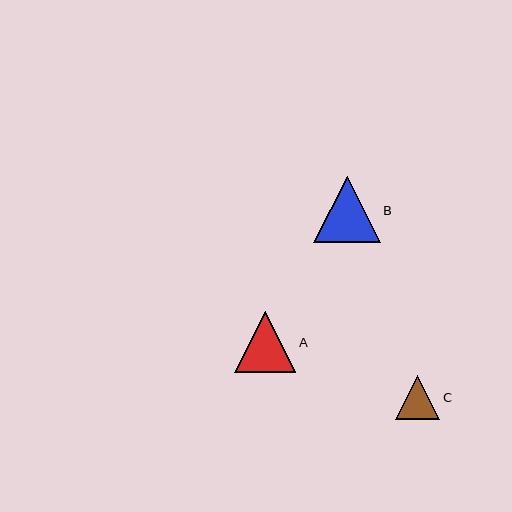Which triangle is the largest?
Triangle B is the largest with a size of approximately 67 pixels.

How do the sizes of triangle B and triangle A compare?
Triangle B and triangle A are approximately the same size.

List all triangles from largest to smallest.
From largest to smallest: B, A, C.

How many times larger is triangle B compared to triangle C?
Triangle B is approximately 1.5 times the size of triangle C.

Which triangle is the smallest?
Triangle C is the smallest with a size of approximately 44 pixels.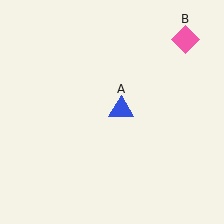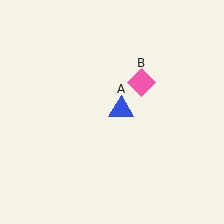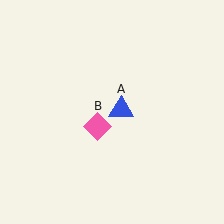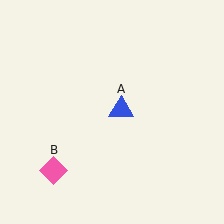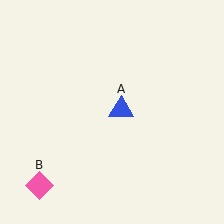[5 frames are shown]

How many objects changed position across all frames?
1 object changed position: pink diamond (object B).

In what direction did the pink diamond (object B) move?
The pink diamond (object B) moved down and to the left.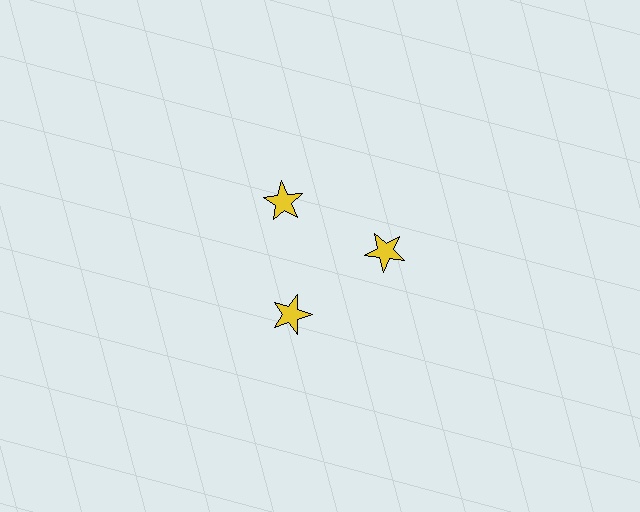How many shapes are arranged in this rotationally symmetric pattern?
There are 3 shapes, arranged in 3 groups of 1.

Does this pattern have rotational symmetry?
Yes, this pattern has 3-fold rotational symmetry. It looks the same after rotating 120 degrees around the center.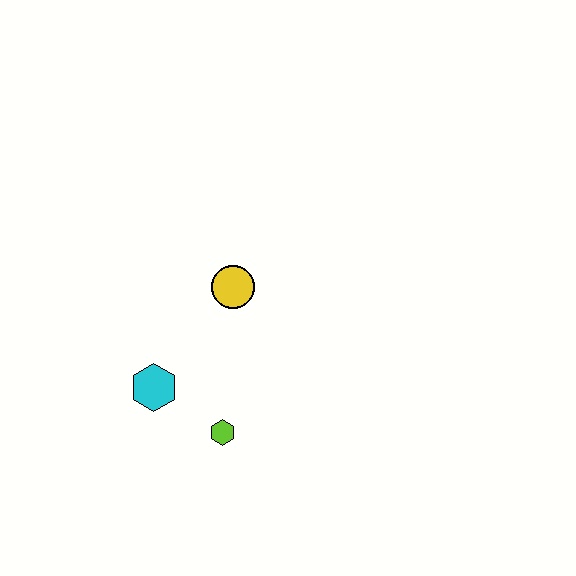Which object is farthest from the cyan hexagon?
The yellow circle is farthest from the cyan hexagon.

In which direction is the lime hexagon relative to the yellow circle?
The lime hexagon is below the yellow circle.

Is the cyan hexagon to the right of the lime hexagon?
No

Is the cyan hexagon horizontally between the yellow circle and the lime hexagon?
No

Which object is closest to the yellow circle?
The cyan hexagon is closest to the yellow circle.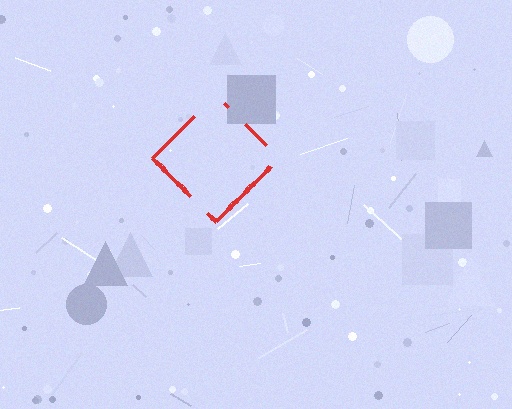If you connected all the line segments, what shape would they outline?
They would outline a diamond.